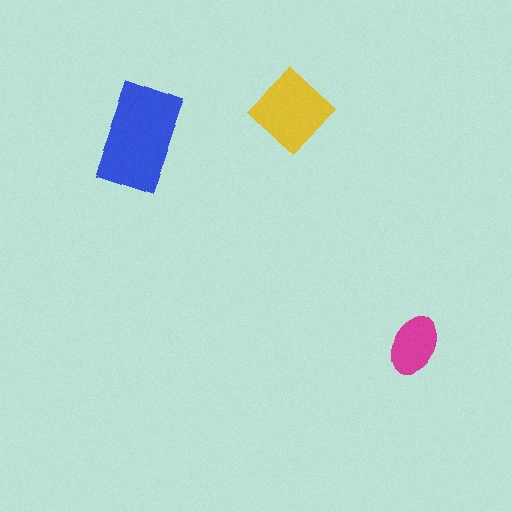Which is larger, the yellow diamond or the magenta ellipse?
The yellow diamond.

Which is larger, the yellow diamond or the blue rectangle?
The blue rectangle.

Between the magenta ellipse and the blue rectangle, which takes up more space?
The blue rectangle.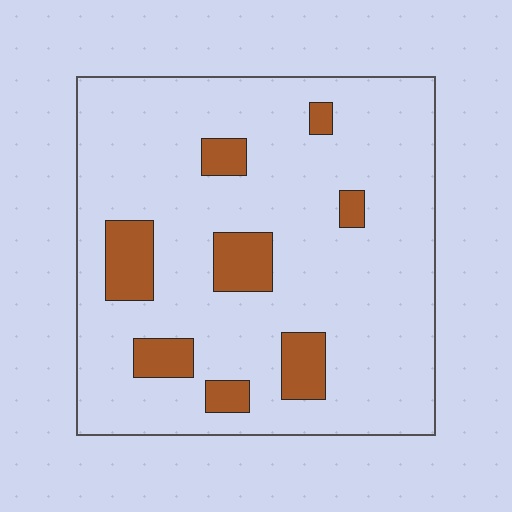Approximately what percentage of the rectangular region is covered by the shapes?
Approximately 15%.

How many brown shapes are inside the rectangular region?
8.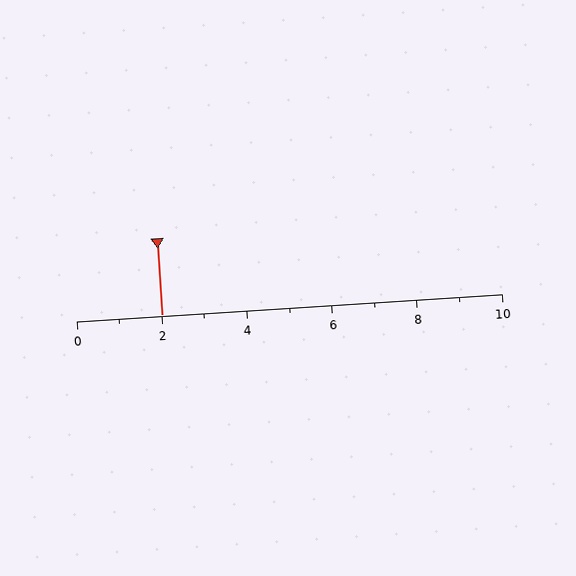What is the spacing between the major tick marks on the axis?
The major ticks are spaced 2 apart.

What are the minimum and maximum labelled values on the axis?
The axis runs from 0 to 10.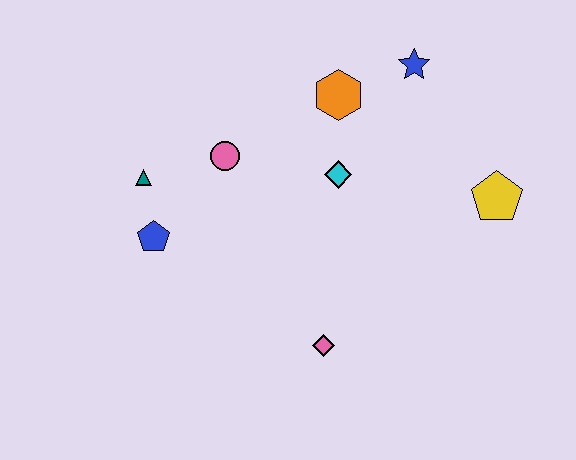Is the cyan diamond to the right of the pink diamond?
Yes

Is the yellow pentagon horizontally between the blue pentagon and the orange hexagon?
No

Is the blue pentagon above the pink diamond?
Yes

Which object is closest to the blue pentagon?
The teal triangle is closest to the blue pentagon.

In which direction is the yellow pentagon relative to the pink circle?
The yellow pentagon is to the right of the pink circle.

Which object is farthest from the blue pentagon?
The yellow pentagon is farthest from the blue pentagon.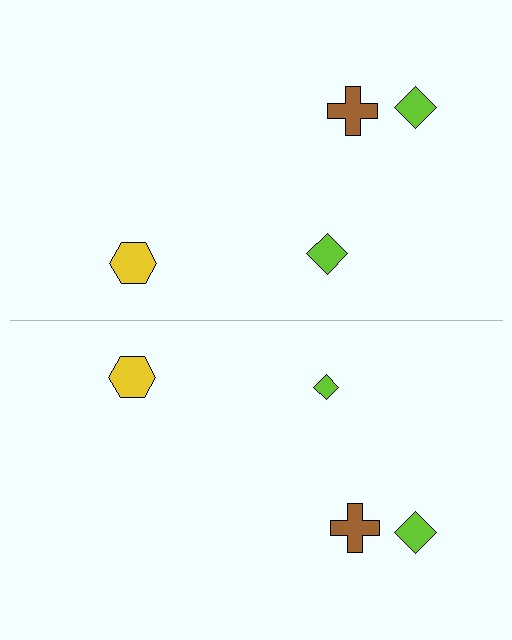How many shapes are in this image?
There are 8 shapes in this image.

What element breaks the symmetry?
The lime diamond on the bottom side has a different size than its mirror counterpart.